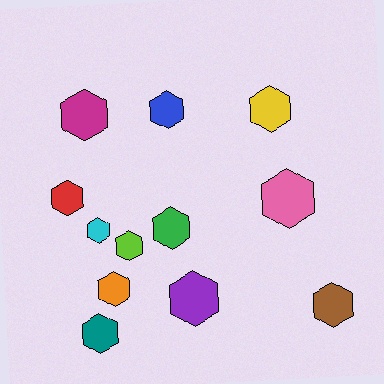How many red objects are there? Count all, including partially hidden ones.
There is 1 red object.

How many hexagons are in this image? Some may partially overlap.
There are 12 hexagons.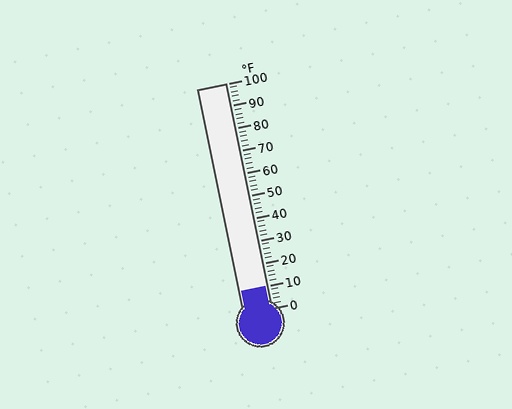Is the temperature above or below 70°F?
The temperature is below 70°F.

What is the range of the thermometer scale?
The thermometer scale ranges from 0°F to 100°F.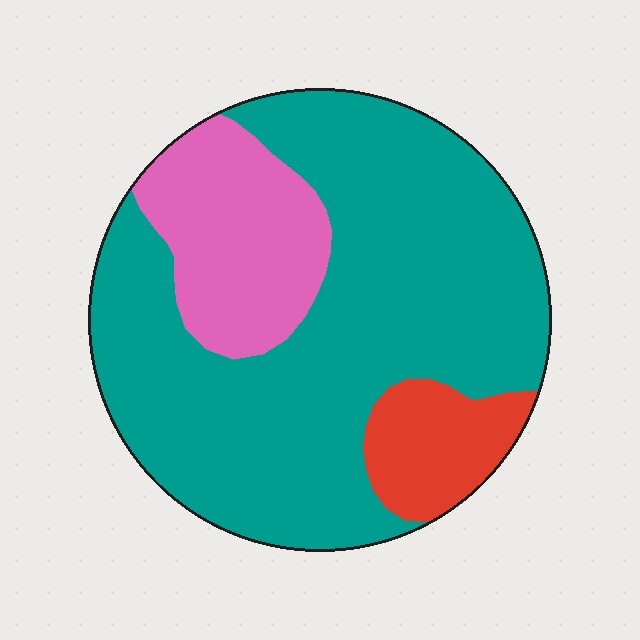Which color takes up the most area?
Teal, at roughly 70%.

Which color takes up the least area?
Red, at roughly 10%.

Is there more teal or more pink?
Teal.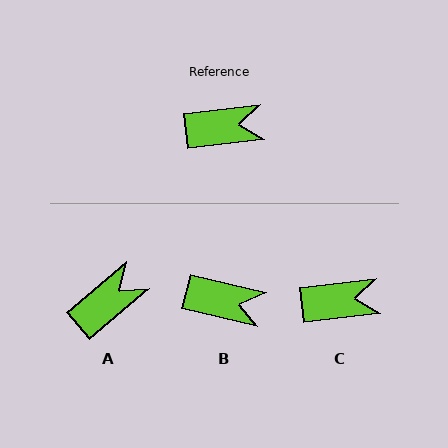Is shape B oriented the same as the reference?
No, it is off by about 20 degrees.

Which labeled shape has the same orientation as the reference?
C.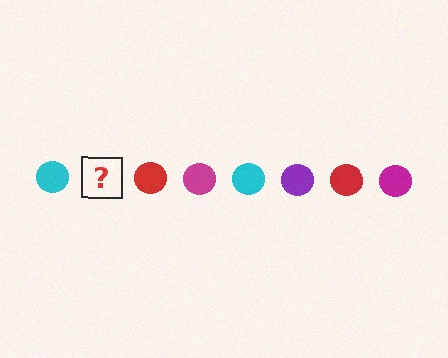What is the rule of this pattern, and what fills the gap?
The rule is that the pattern cycles through cyan, purple, red, magenta circles. The gap should be filled with a purple circle.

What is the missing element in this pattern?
The missing element is a purple circle.